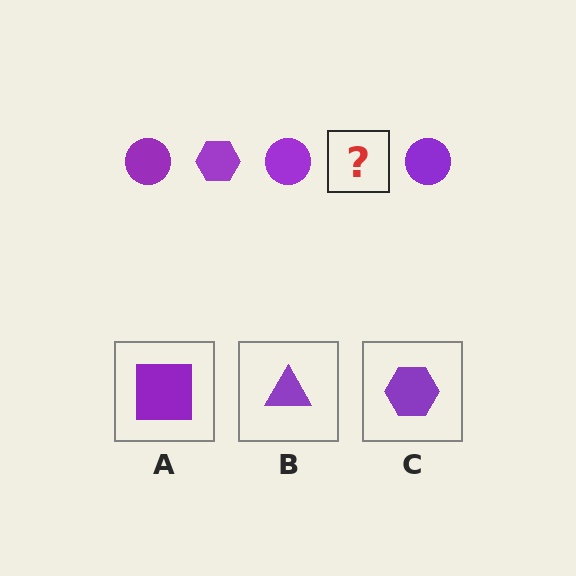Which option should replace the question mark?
Option C.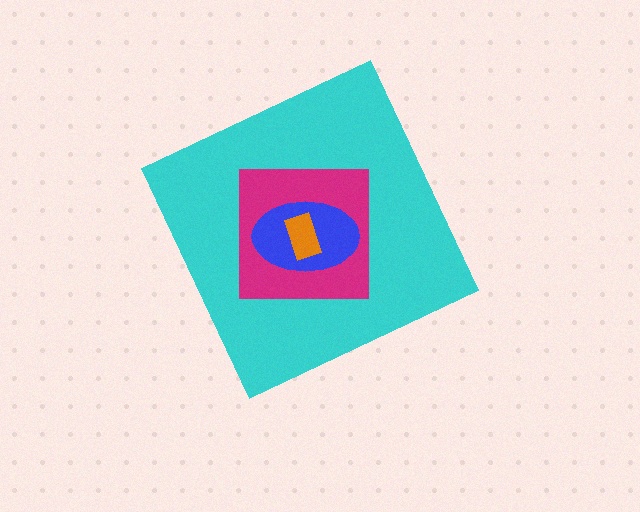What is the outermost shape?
The cyan diamond.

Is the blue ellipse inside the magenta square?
Yes.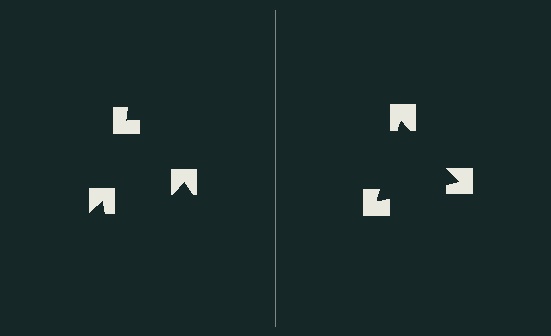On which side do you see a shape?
An illusory triangle appears on the right side. On the left side the wedge cuts are rotated, so no coherent shape forms.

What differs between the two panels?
The notched squares are positioned identically on both sides; only the wedge orientations differ. On the right they align to a triangle; on the left they are misaligned.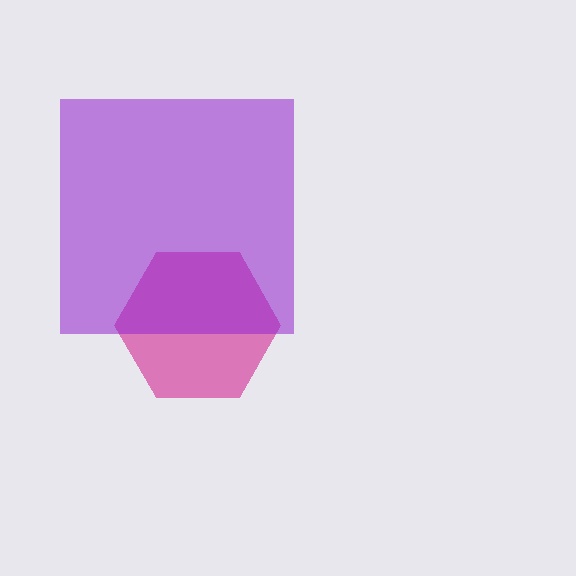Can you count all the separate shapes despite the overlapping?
Yes, there are 2 separate shapes.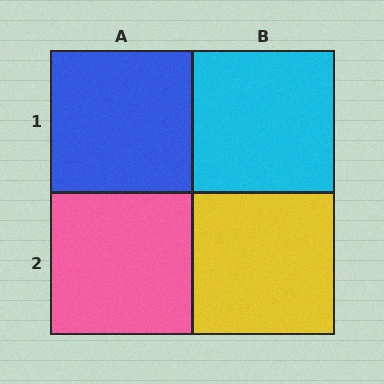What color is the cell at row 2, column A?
Pink.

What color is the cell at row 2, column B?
Yellow.